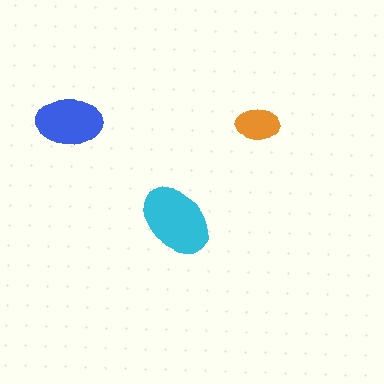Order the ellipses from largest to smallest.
the cyan one, the blue one, the orange one.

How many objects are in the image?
There are 3 objects in the image.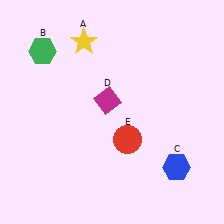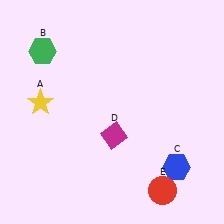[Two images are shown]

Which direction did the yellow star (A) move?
The yellow star (A) moved down.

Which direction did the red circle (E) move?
The red circle (E) moved down.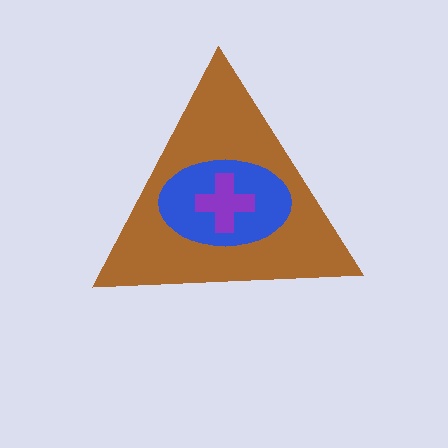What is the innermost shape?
The purple cross.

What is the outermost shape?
The brown triangle.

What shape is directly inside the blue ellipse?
The purple cross.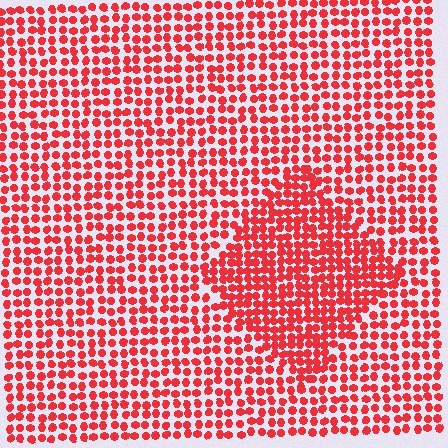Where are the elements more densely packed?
The elements are more densely packed inside the diamond boundary.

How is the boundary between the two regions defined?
The boundary is defined by a change in element density (approximately 1.6x ratio). All elements are the same color, size, and shape.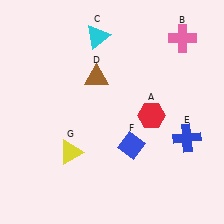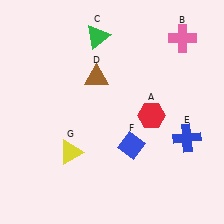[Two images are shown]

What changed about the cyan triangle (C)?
In Image 1, C is cyan. In Image 2, it changed to green.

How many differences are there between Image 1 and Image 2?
There is 1 difference between the two images.